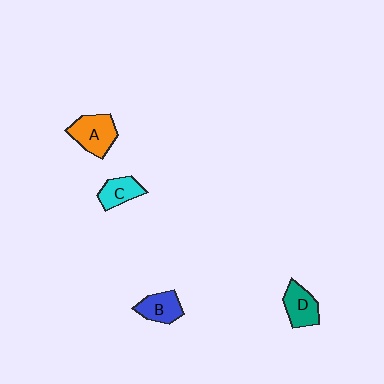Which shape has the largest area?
Shape A (orange).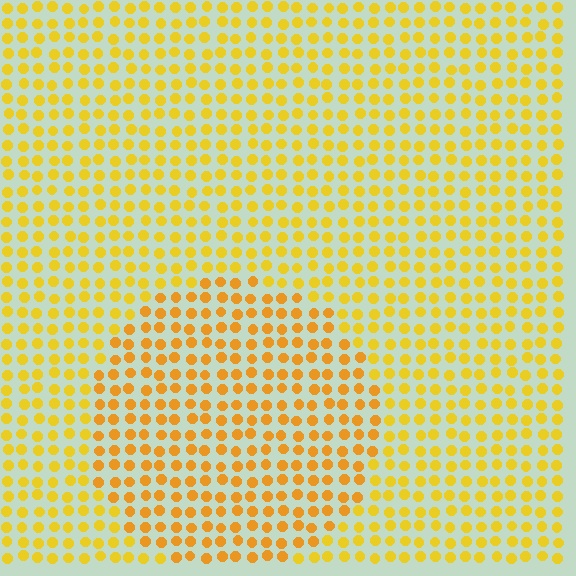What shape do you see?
I see a circle.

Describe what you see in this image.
The image is filled with small yellow elements in a uniform arrangement. A circle-shaped region is visible where the elements are tinted to a slightly different hue, forming a subtle color boundary.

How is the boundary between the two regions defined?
The boundary is defined purely by a slight shift in hue (about 16 degrees). Spacing, size, and orientation are identical on both sides.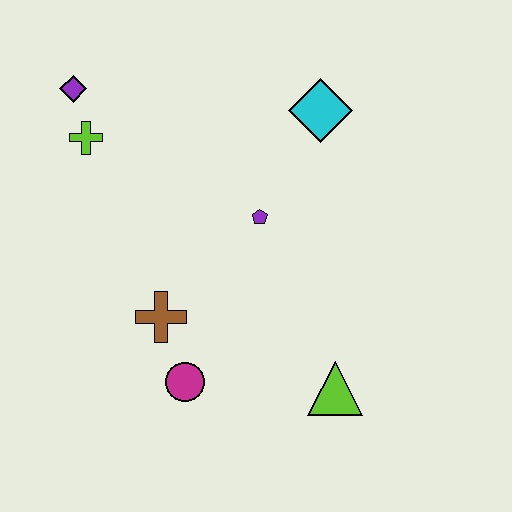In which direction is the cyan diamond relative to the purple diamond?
The cyan diamond is to the right of the purple diamond.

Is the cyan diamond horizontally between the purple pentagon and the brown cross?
No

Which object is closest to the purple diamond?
The lime cross is closest to the purple diamond.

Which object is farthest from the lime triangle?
The purple diamond is farthest from the lime triangle.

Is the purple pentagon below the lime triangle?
No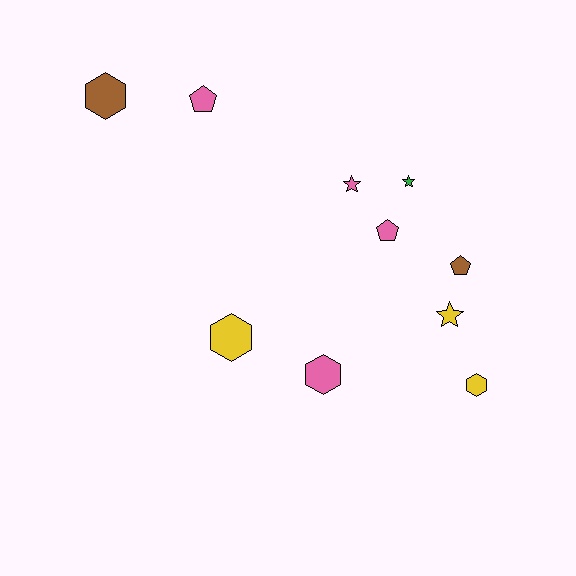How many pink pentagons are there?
There are 2 pink pentagons.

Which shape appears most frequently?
Hexagon, with 4 objects.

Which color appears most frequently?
Pink, with 4 objects.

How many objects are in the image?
There are 10 objects.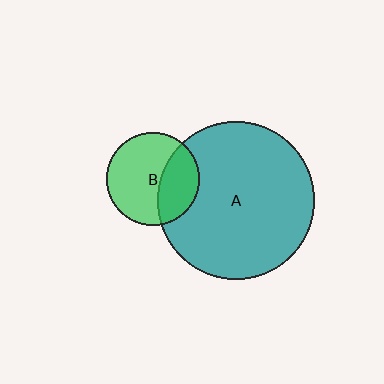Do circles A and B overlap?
Yes.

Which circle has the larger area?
Circle A (teal).